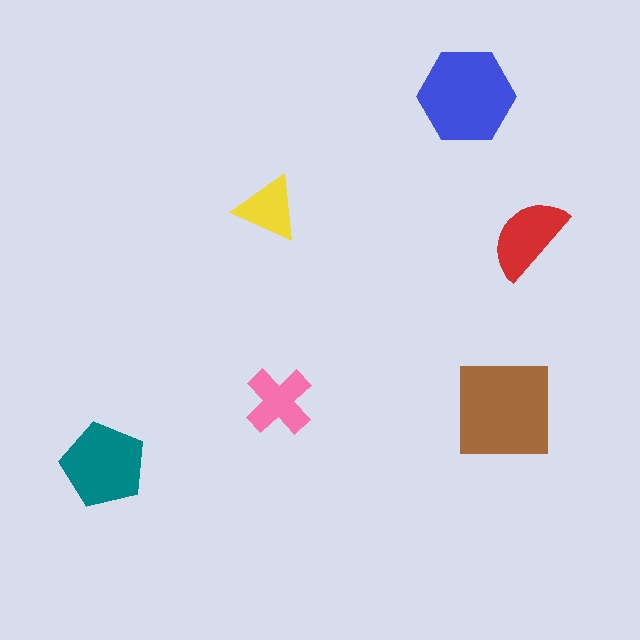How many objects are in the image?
There are 6 objects in the image.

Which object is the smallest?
The yellow triangle.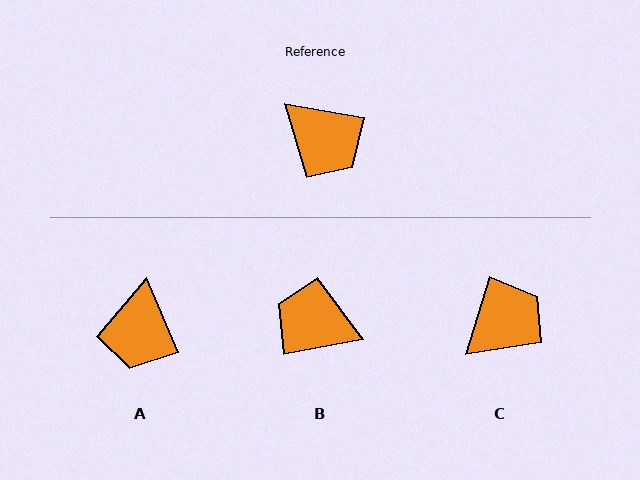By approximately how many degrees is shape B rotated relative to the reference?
Approximately 160 degrees clockwise.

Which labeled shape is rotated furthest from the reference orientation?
B, about 160 degrees away.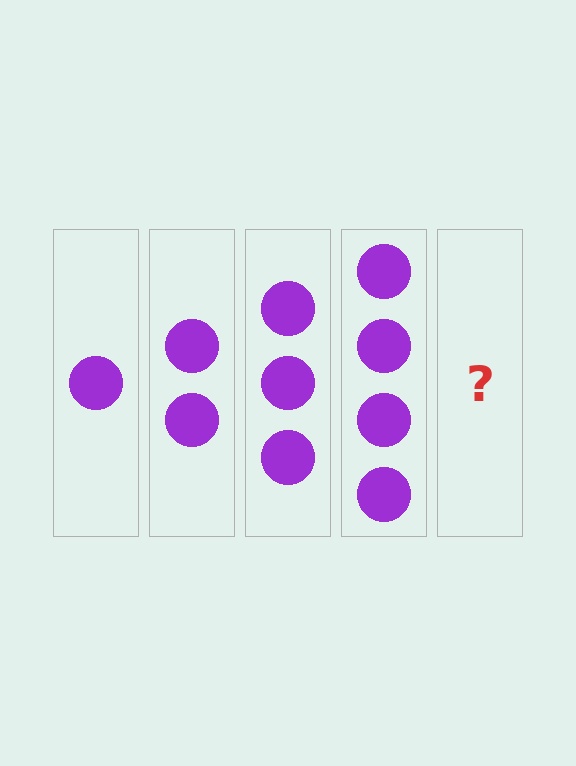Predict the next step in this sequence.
The next step is 5 circles.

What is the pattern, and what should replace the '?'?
The pattern is that each step adds one more circle. The '?' should be 5 circles.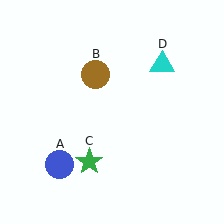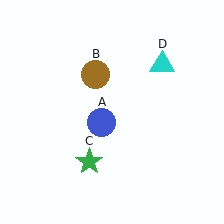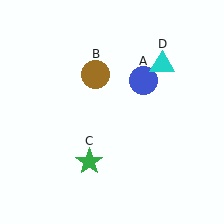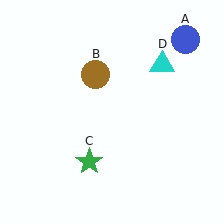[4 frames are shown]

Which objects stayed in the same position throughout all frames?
Brown circle (object B) and green star (object C) and cyan triangle (object D) remained stationary.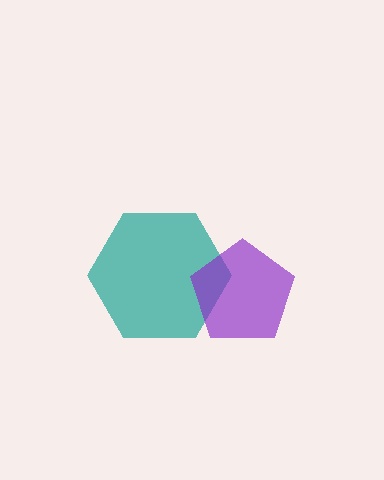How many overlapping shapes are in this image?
There are 2 overlapping shapes in the image.